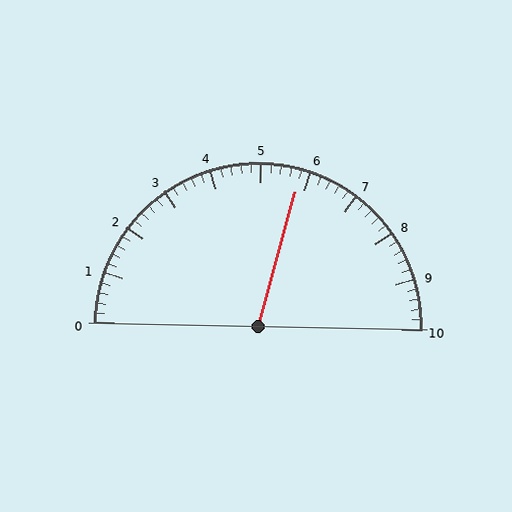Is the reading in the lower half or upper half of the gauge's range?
The reading is in the upper half of the range (0 to 10).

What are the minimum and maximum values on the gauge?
The gauge ranges from 0 to 10.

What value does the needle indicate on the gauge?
The needle indicates approximately 5.8.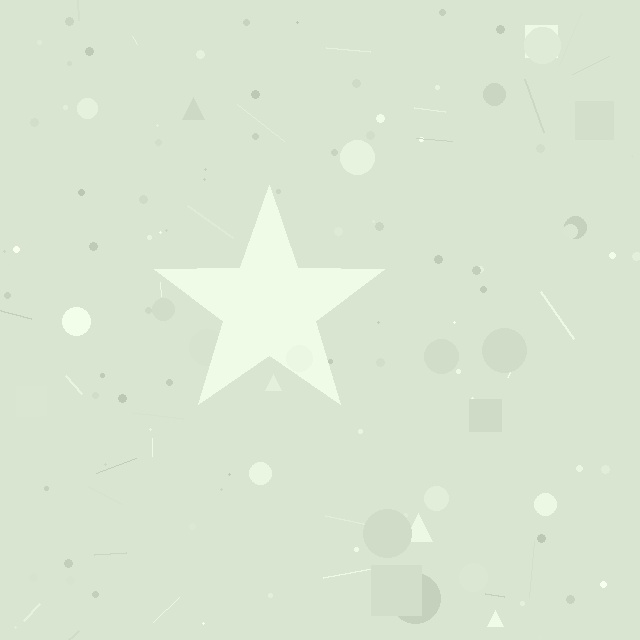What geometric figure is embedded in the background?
A star is embedded in the background.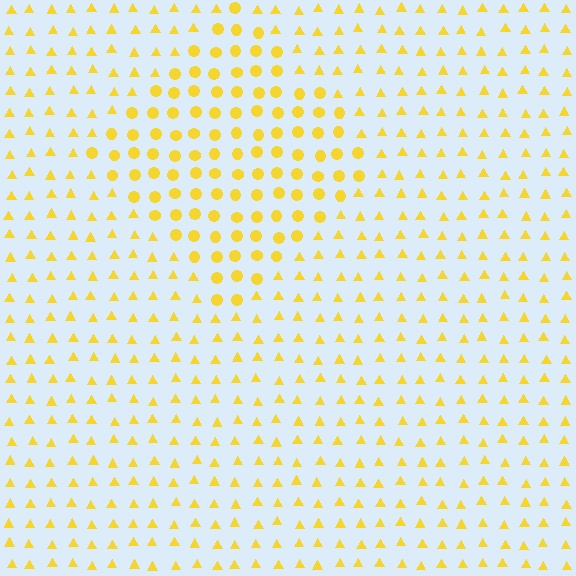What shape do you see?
I see a diamond.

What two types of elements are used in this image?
The image uses circles inside the diamond region and triangles outside it.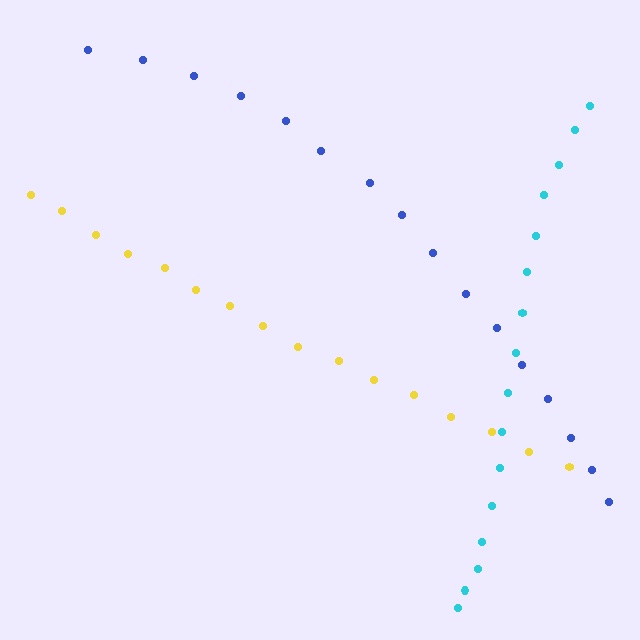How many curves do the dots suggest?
There are 3 distinct paths.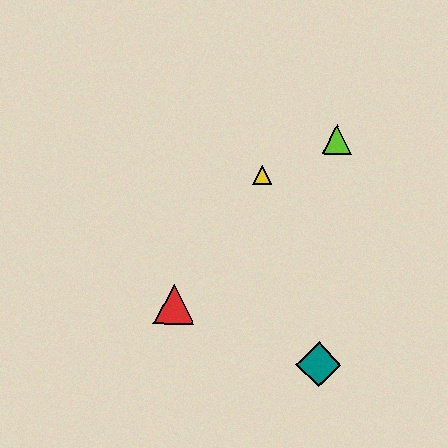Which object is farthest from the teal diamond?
The lime triangle is farthest from the teal diamond.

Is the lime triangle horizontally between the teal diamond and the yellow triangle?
No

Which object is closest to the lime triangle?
The yellow triangle is closest to the lime triangle.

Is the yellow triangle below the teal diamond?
No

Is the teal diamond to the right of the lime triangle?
No